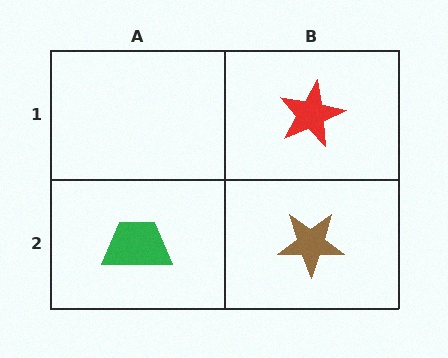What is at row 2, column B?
A brown star.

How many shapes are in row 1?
1 shape.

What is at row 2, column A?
A green trapezoid.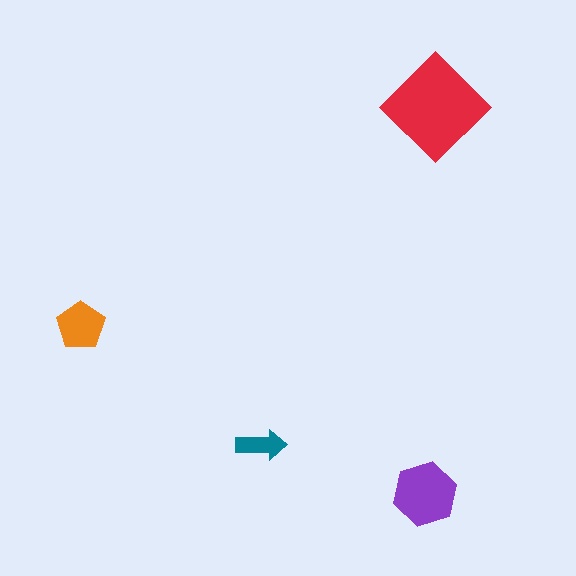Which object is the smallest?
The teal arrow.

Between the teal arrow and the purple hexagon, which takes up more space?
The purple hexagon.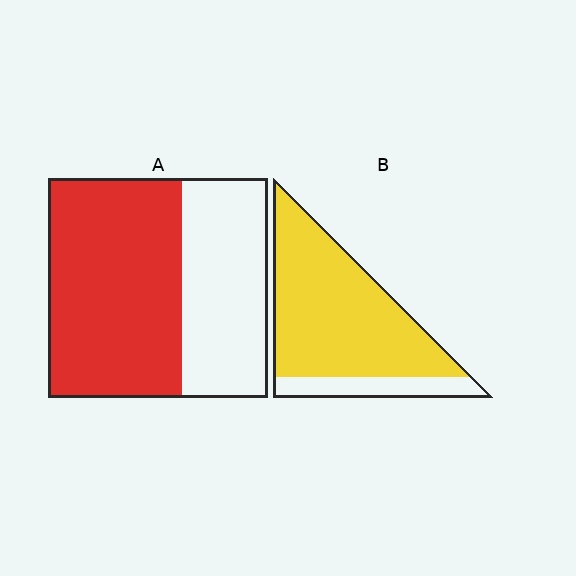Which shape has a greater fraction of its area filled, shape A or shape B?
Shape B.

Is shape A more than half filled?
Yes.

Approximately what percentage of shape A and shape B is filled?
A is approximately 60% and B is approximately 80%.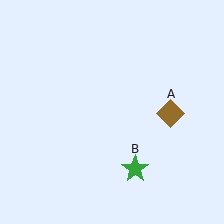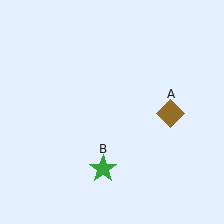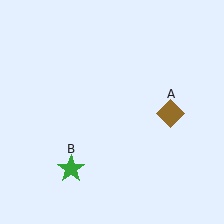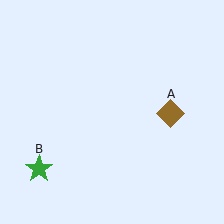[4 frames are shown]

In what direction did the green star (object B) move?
The green star (object B) moved left.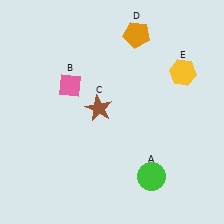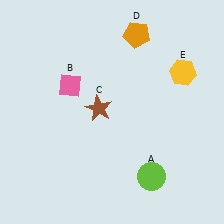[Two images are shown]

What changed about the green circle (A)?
In Image 1, A is green. In Image 2, it changed to lime.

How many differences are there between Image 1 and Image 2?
There is 1 difference between the two images.